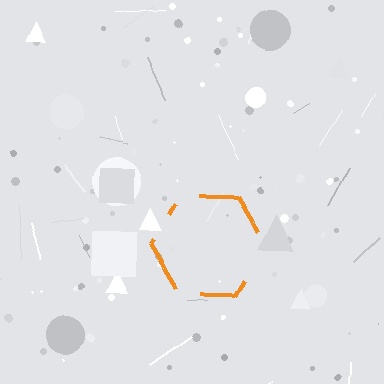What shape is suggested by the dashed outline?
The dashed outline suggests a hexagon.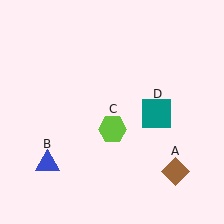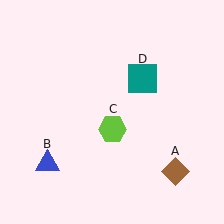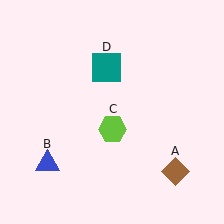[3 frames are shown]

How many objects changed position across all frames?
1 object changed position: teal square (object D).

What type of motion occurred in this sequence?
The teal square (object D) rotated counterclockwise around the center of the scene.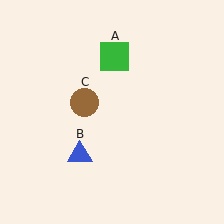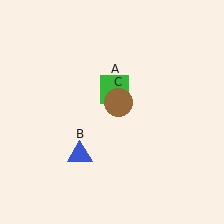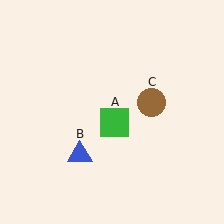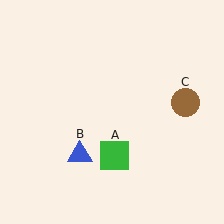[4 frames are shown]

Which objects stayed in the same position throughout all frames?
Blue triangle (object B) remained stationary.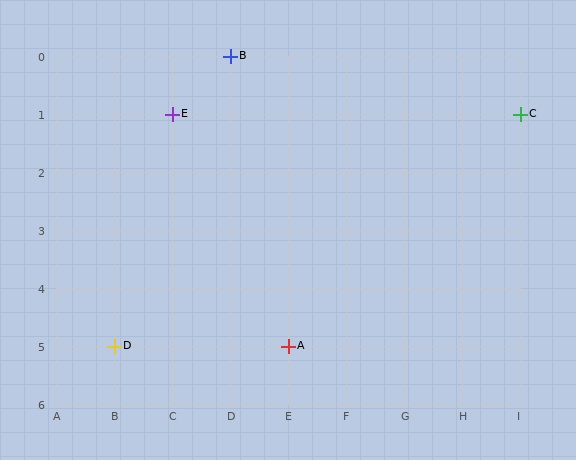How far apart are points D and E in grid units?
Points D and E are 1 column and 4 rows apart (about 4.1 grid units diagonally).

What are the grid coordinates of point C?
Point C is at grid coordinates (I, 1).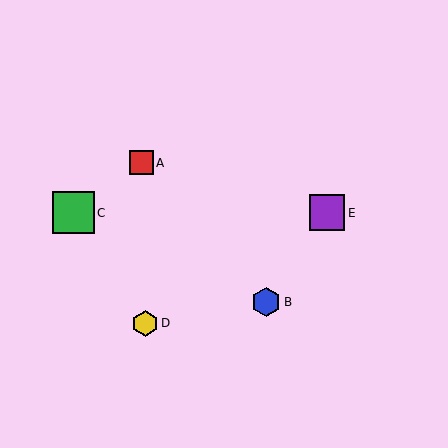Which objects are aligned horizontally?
Objects C, E are aligned horizontally.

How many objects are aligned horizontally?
2 objects (C, E) are aligned horizontally.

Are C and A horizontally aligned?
No, C is at y≈213 and A is at y≈163.